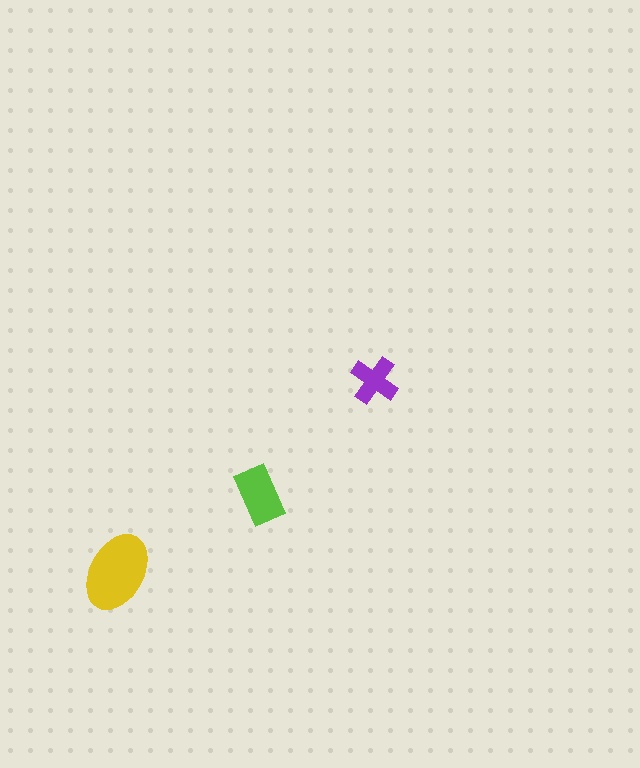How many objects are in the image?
There are 3 objects in the image.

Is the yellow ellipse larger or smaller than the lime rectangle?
Larger.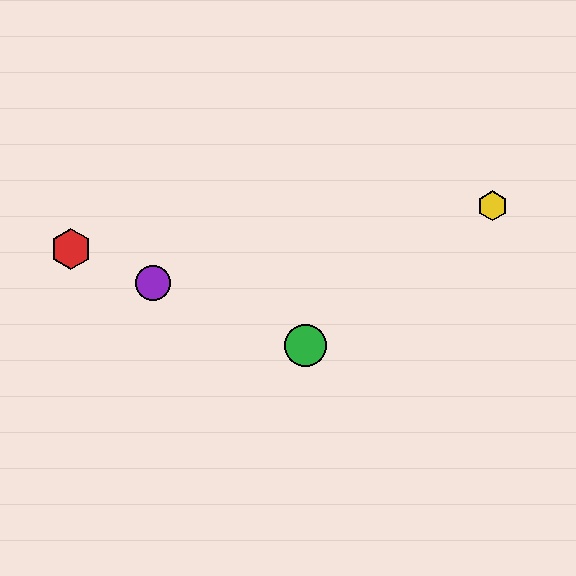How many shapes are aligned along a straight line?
4 shapes (the red hexagon, the blue circle, the green circle, the purple circle) are aligned along a straight line.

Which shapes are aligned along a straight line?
The red hexagon, the blue circle, the green circle, the purple circle are aligned along a straight line.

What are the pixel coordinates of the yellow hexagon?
The yellow hexagon is at (493, 206).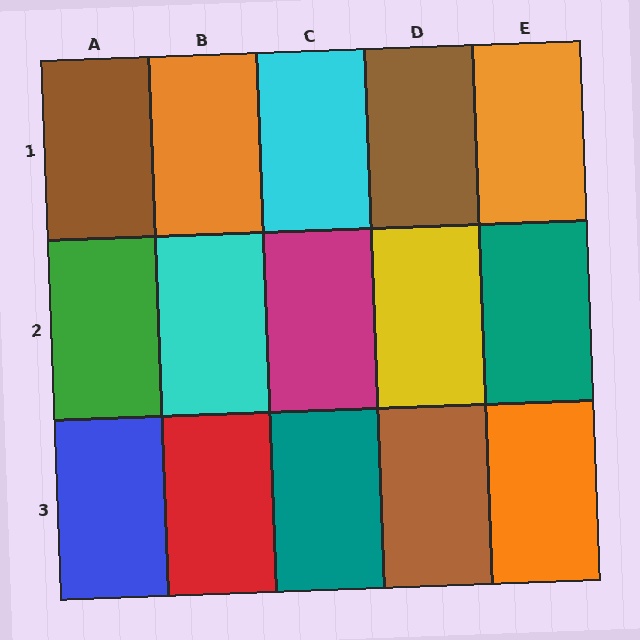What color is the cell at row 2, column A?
Green.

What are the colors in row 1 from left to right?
Brown, orange, cyan, brown, orange.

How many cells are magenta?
1 cell is magenta.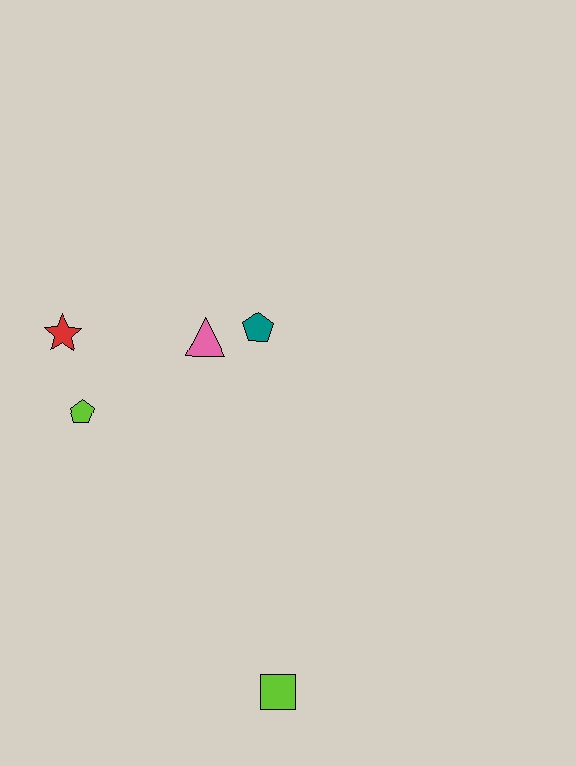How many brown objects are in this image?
There are no brown objects.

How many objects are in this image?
There are 5 objects.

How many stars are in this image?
There is 1 star.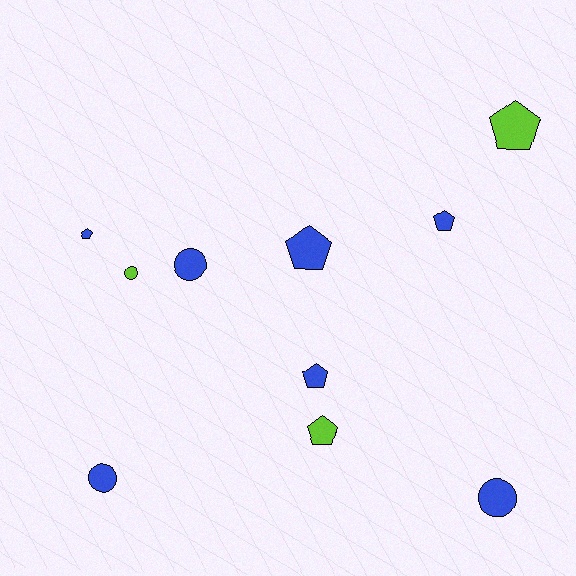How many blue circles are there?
There are 3 blue circles.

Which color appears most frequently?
Blue, with 7 objects.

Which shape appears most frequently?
Pentagon, with 6 objects.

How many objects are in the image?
There are 10 objects.